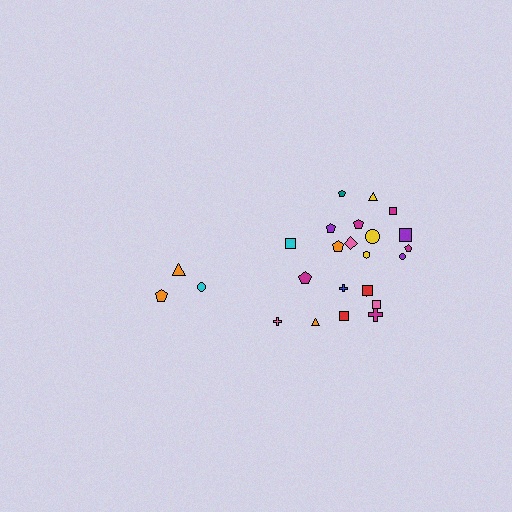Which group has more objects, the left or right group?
The right group.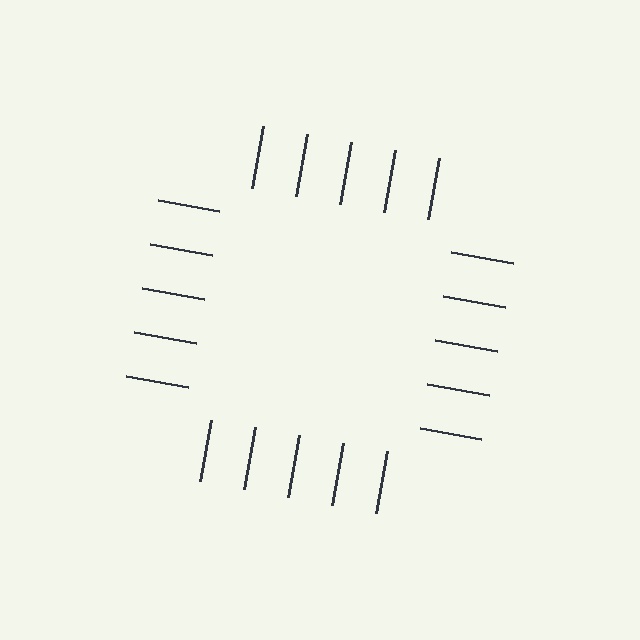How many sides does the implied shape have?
4 sides — the line-ends trace a square.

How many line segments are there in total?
20 — 5 along each of the 4 edges.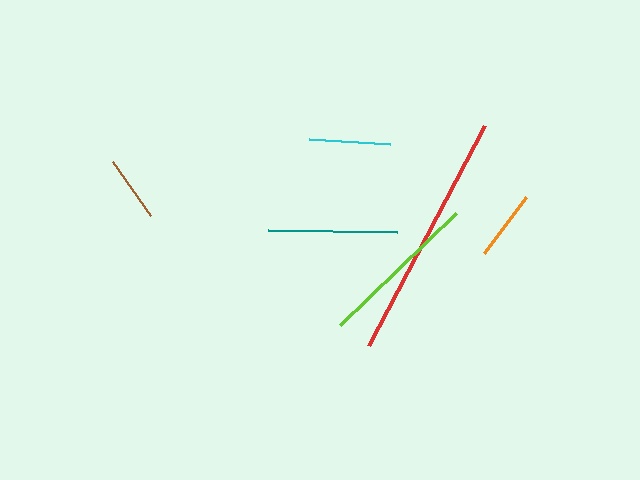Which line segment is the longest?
The red line is the longest at approximately 249 pixels.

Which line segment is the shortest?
The brown line is the shortest at approximately 66 pixels.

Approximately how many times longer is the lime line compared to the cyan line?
The lime line is approximately 2.0 times the length of the cyan line.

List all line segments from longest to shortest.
From longest to shortest: red, lime, teal, cyan, orange, brown.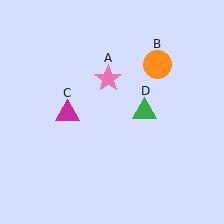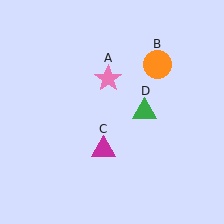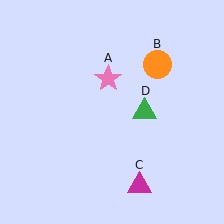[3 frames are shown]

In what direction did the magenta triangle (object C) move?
The magenta triangle (object C) moved down and to the right.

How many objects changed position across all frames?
1 object changed position: magenta triangle (object C).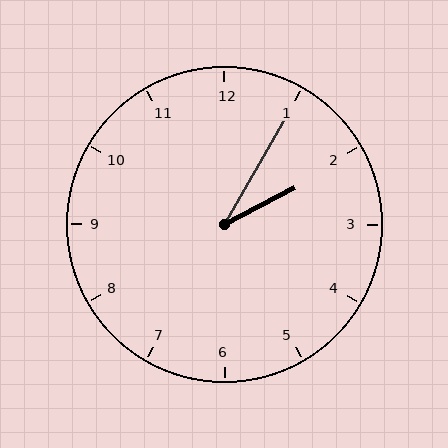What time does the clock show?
2:05.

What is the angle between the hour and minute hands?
Approximately 32 degrees.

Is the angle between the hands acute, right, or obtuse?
It is acute.